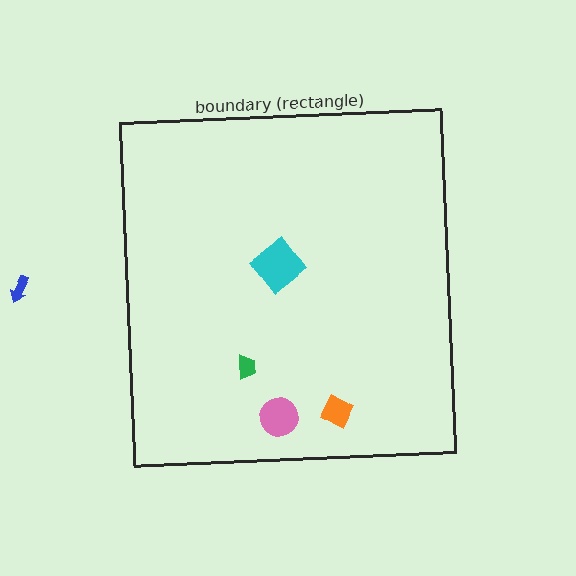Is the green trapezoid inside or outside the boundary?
Inside.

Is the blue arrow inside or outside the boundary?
Outside.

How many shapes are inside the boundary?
4 inside, 1 outside.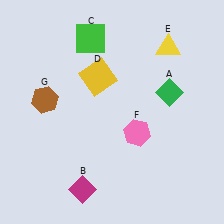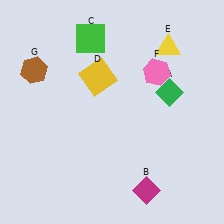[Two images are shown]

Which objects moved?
The objects that moved are: the magenta diamond (B), the pink hexagon (F), the brown hexagon (G).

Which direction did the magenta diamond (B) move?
The magenta diamond (B) moved right.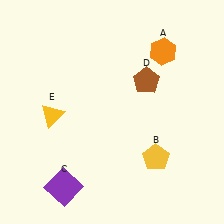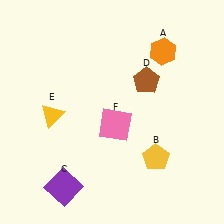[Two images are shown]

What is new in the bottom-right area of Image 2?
A pink square (F) was added in the bottom-right area of Image 2.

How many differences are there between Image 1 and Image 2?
There is 1 difference between the two images.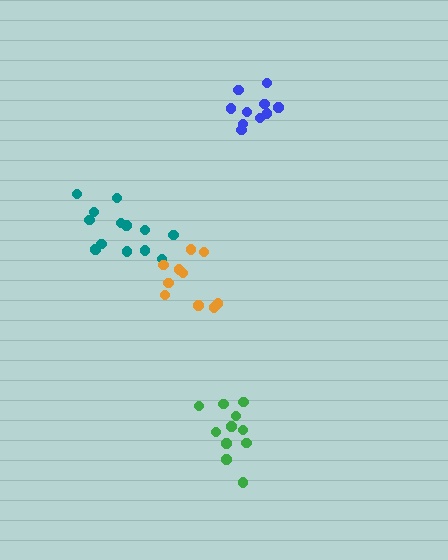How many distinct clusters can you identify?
There are 4 distinct clusters.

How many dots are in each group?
Group 1: 10 dots, Group 2: 13 dots, Group 3: 11 dots, Group 4: 10 dots (44 total).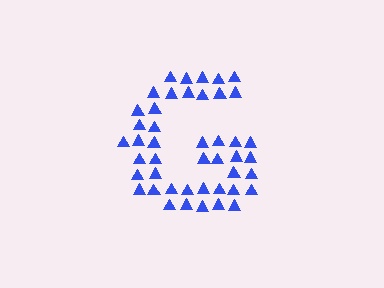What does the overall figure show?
The overall figure shows the letter G.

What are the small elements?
The small elements are triangles.